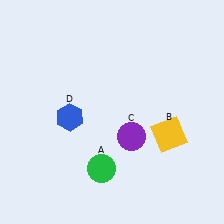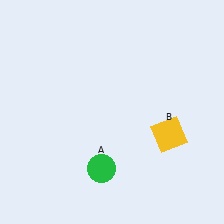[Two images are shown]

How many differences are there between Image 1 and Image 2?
There are 2 differences between the two images.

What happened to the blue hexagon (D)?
The blue hexagon (D) was removed in Image 2. It was in the bottom-left area of Image 1.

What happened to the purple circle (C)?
The purple circle (C) was removed in Image 2. It was in the bottom-right area of Image 1.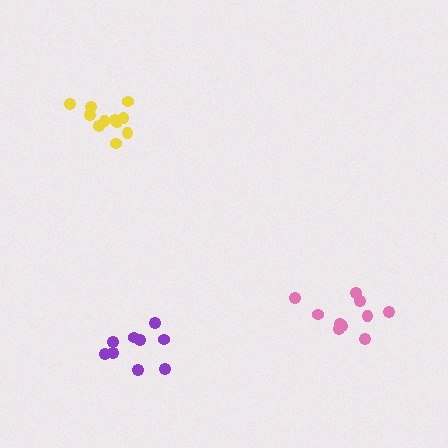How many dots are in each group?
Group 1: 11 dots, Group 2: 10 dots, Group 3: 9 dots (30 total).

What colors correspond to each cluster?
The clusters are colored: yellow, pink, purple.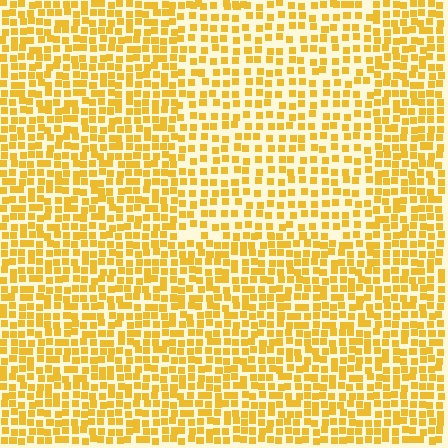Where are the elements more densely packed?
The elements are more densely packed outside the rectangle boundary.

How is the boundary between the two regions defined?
The boundary is defined by a change in element density (approximately 1.5x ratio). All elements are the same color, size, and shape.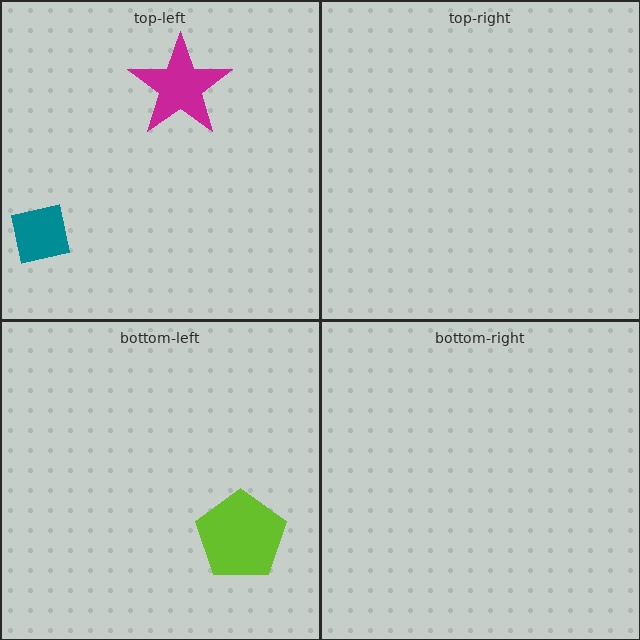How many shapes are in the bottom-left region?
1.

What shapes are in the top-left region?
The teal square, the magenta star.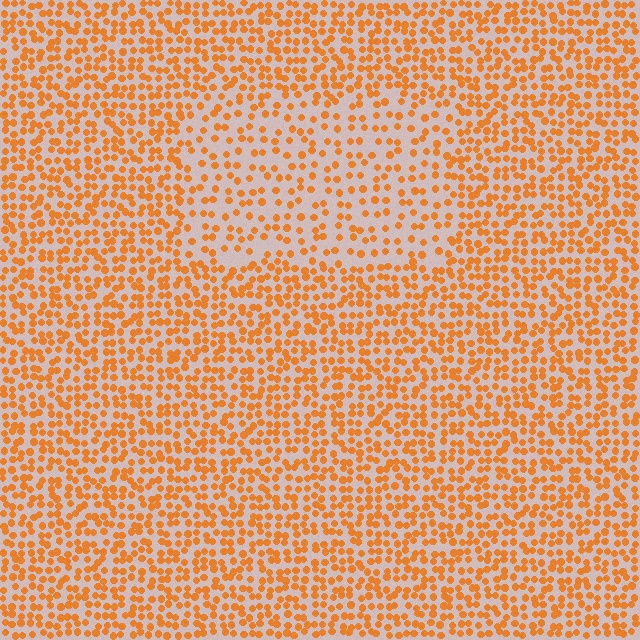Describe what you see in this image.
The image contains small orange elements arranged at two different densities. A rectangle-shaped region is visible where the elements are less densely packed than the surrounding area.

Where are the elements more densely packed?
The elements are more densely packed outside the rectangle boundary.